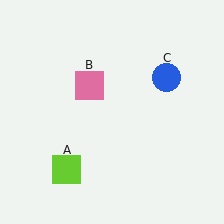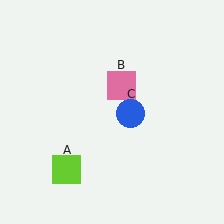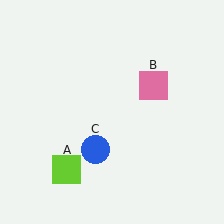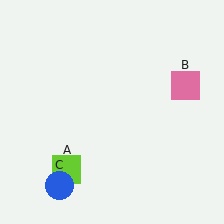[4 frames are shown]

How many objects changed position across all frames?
2 objects changed position: pink square (object B), blue circle (object C).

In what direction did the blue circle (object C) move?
The blue circle (object C) moved down and to the left.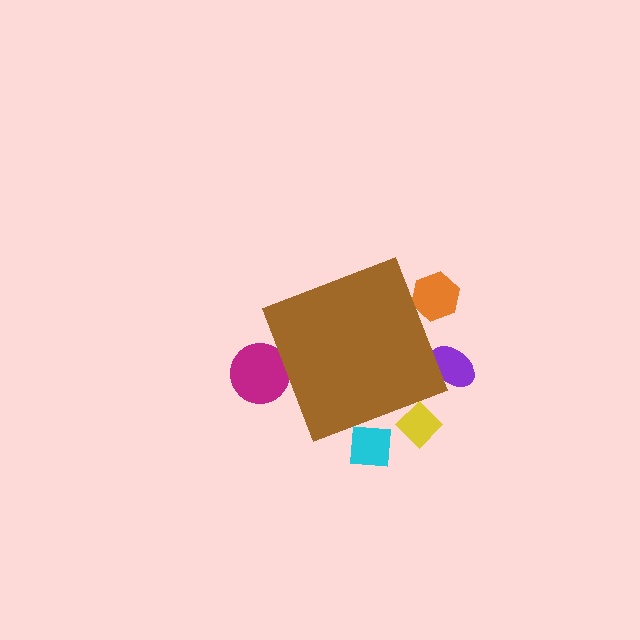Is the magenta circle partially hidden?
Yes, the magenta circle is partially hidden behind the brown diamond.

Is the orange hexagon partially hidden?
Yes, the orange hexagon is partially hidden behind the brown diamond.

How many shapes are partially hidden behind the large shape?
5 shapes are partially hidden.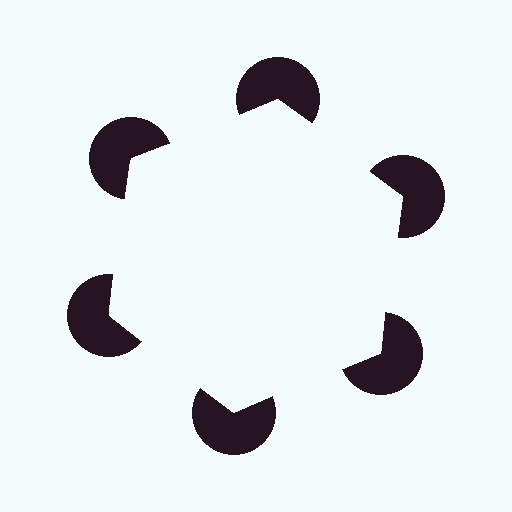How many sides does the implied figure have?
6 sides.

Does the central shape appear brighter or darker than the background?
It typically appears slightly brighter than the background, even though no actual brightness change is drawn.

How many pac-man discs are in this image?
There are 6 — one at each vertex of the illusory hexagon.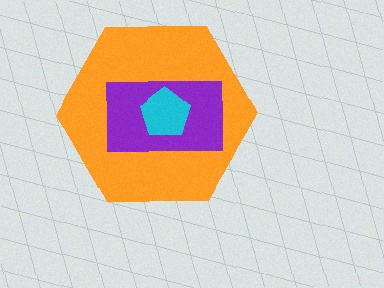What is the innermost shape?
The cyan pentagon.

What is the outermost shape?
The orange hexagon.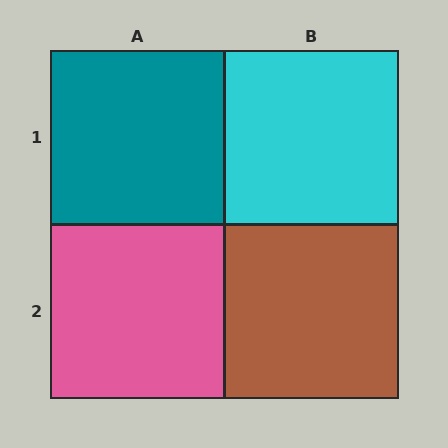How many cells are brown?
1 cell is brown.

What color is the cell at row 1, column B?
Cyan.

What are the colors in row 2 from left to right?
Pink, brown.